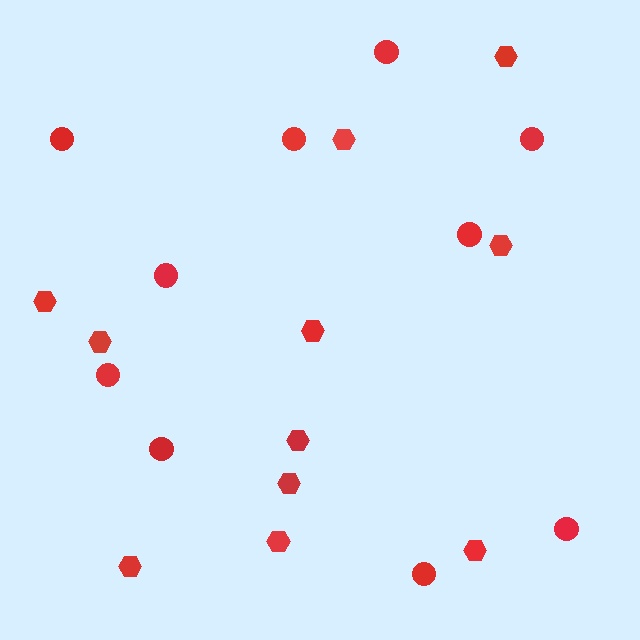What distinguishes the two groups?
There are 2 groups: one group of circles (10) and one group of hexagons (11).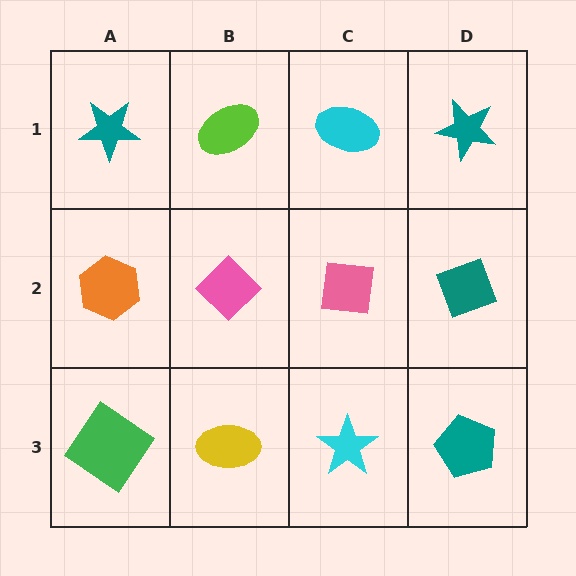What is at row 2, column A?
An orange hexagon.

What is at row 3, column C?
A cyan star.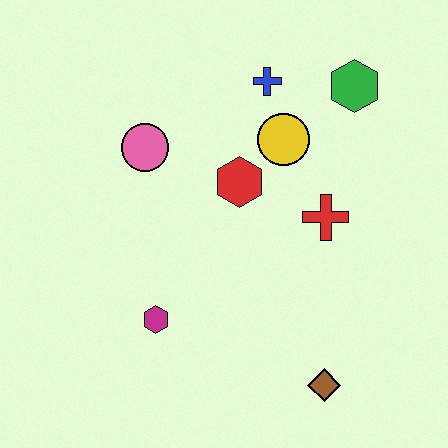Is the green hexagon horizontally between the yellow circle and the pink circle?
No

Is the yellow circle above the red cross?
Yes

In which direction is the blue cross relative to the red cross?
The blue cross is above the red cross.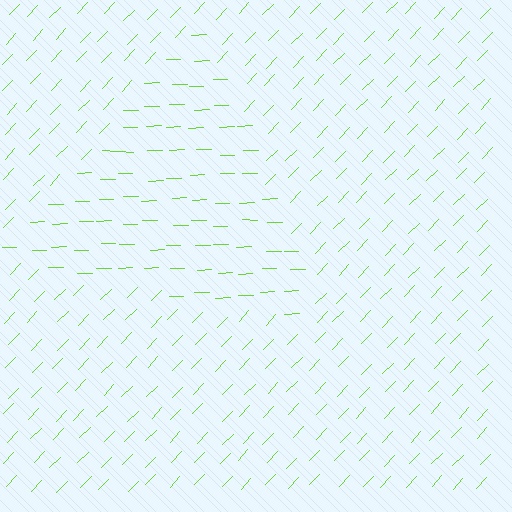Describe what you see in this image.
The image is filled with small lime line segments. A triangle region in the image has lines oriented differently from the surrounding lines, creating a visible texture boundary.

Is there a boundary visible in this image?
Yes, there is a texture boundary formed by a change in line orientation.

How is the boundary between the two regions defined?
The boundary is defined purely by a change in line orientation (approximately 45 degrees difference). All lines are the same color and thickness.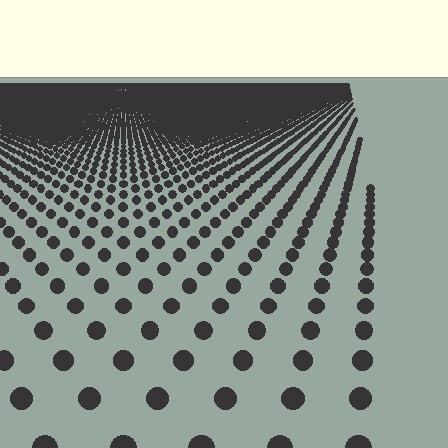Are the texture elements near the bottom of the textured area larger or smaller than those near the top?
Larger. Near the bottom, elements are closer to the viewer and appear at a bigger on-screen size.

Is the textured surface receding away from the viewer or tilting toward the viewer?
The surface is receding away from the viewer. Texture elements get smaller and denser toward the top.